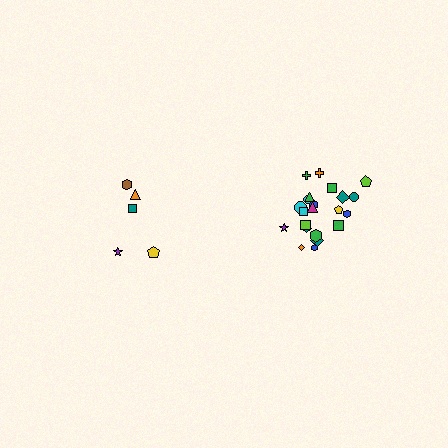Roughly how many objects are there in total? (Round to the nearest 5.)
Roughly 25 objects in total.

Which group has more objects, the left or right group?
The right group.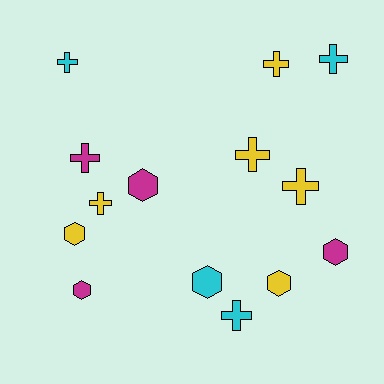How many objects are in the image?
There are 14 objects.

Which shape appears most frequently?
Cross, with 8 objects.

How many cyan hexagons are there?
There is 1 cyan hexagon.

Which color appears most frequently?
Yellow, with 6 objects.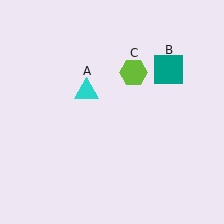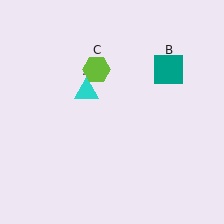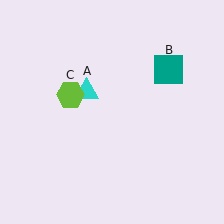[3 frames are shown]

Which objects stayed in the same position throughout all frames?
Cyan triangle (object A) and teal square (object B) remained stationary.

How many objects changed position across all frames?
1 object changed position: lime hexagon (object C).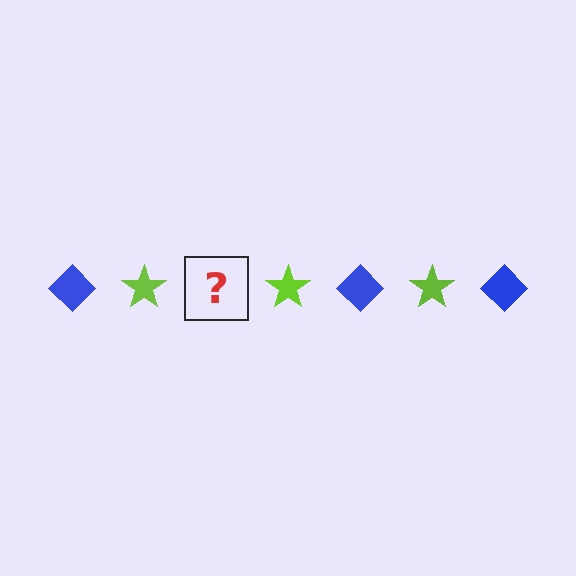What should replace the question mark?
The question mark should be replaced with a blue diamond.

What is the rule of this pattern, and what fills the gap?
The rule is that the pattern alternates between blue diamond and lime star. The gap should be filled with a blue diamond.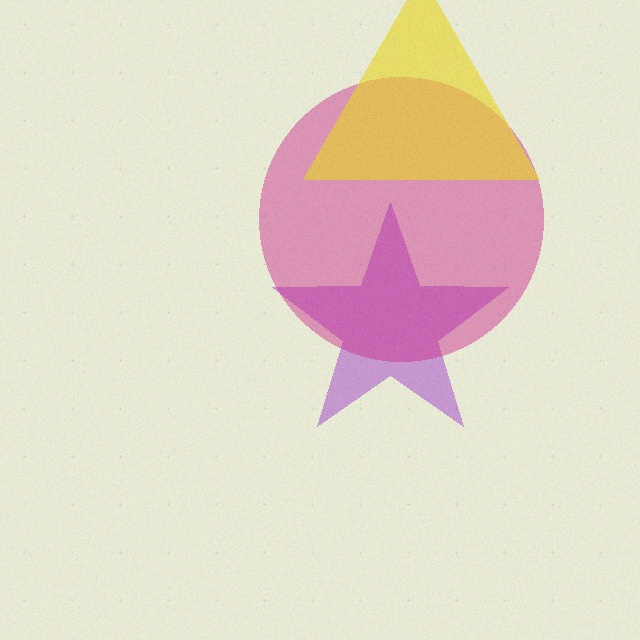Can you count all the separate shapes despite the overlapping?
Yes, there are 3 separate shapes.